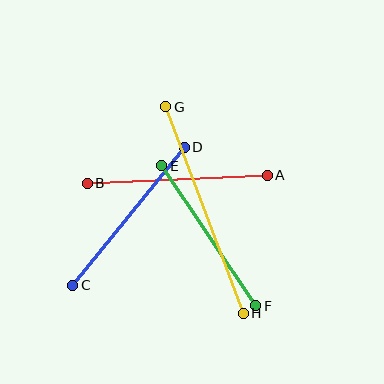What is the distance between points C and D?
The distance is approximately 177 pixels.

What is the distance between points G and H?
The distance is approximately 220 pixels.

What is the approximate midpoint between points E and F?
The midpoint is at approximately (209, 236) pixels.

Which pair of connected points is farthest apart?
Points G and H are farthest apart.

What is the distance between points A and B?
The distance is approximately 180 pixels.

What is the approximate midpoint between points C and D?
The midpoint is at approximately (128, 216) pixels.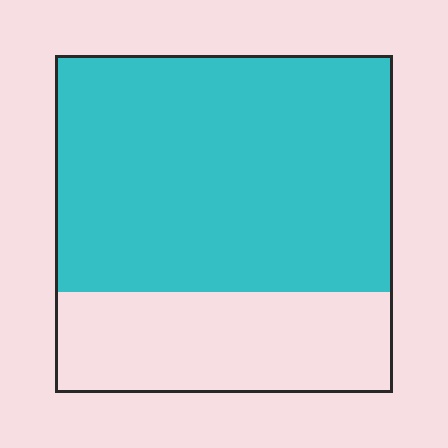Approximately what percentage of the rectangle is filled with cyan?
Approximately 70%.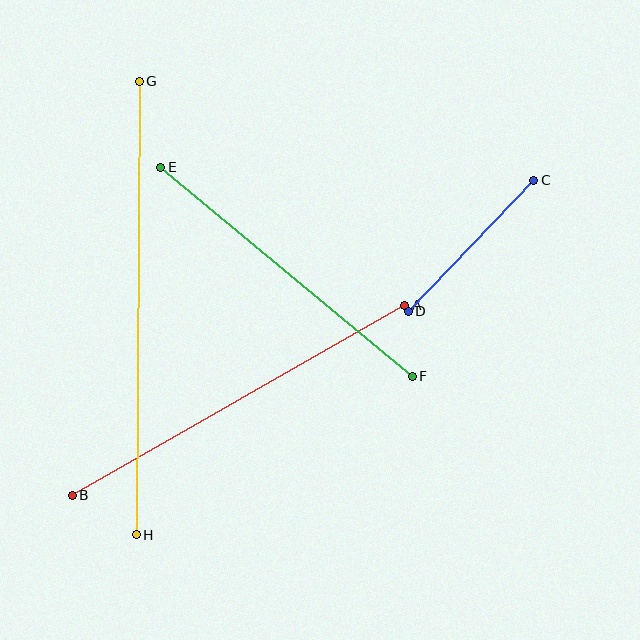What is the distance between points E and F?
The distance is approximately 327 pixels.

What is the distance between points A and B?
The distance is approximately 383 pixels.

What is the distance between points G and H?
The distance is approximately 453 pixels.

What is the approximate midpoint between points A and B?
The midpoint is at approximately (238, 400) pixels.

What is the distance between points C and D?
The distance is approximately 181 pixels.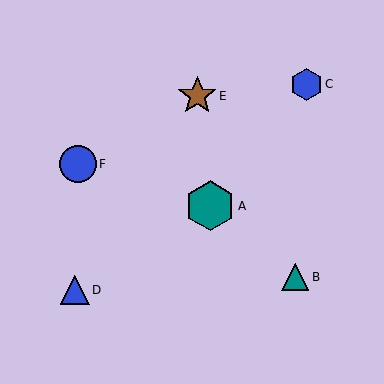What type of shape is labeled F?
Shape F is a blue circle.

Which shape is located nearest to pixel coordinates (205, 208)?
The teal hexagon (labeled A) at (210, 206) is nearest to that location.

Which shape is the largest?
The teal hexagon (labeled A) is the largest.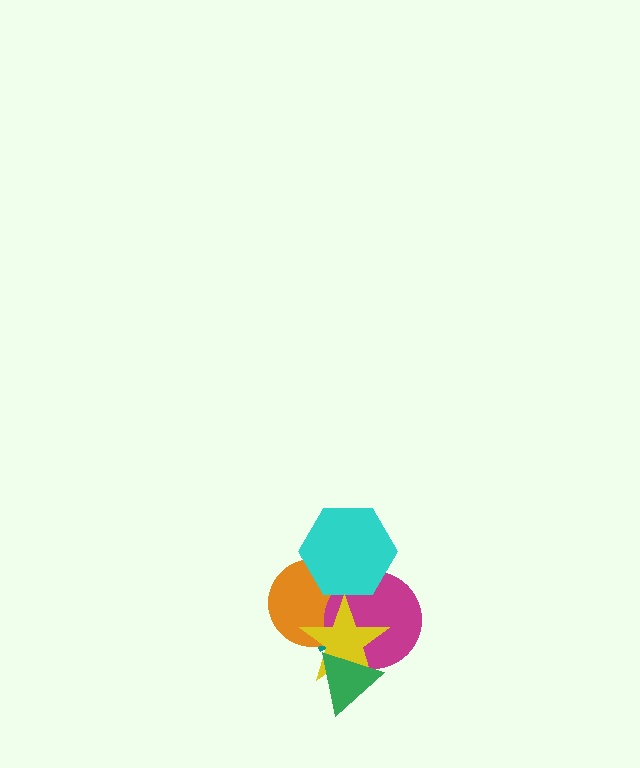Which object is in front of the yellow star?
The green triangle is in front of the yellow star.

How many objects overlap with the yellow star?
4 objects overlap with the yellow star.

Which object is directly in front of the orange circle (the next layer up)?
The magenta circle is directly in front of the orange circle.